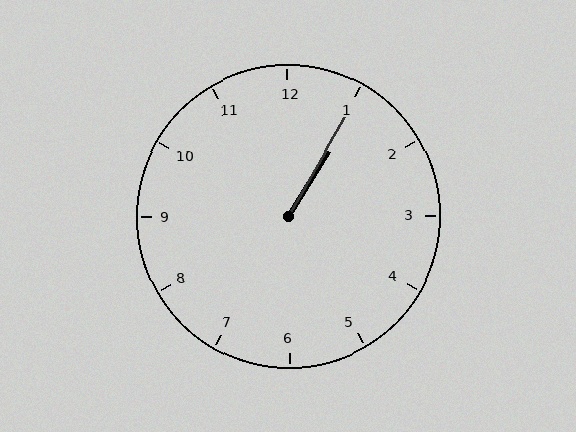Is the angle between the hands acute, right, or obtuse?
It is acute.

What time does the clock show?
1:05.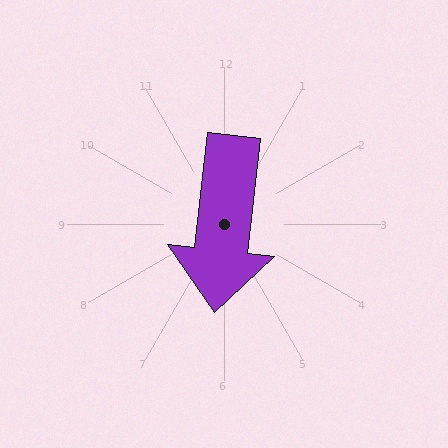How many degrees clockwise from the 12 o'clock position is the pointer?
Approximately 186 degrees.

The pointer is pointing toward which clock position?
Roughly 6 o'clock.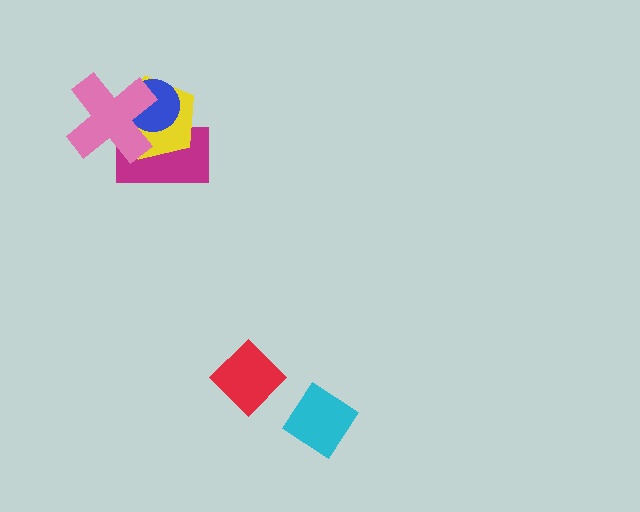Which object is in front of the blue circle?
The pink cross is in front of the blue circle.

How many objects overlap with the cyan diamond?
0 objects overlap with the cyan diamond.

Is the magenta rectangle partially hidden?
Yes, it is partially covered by another shape.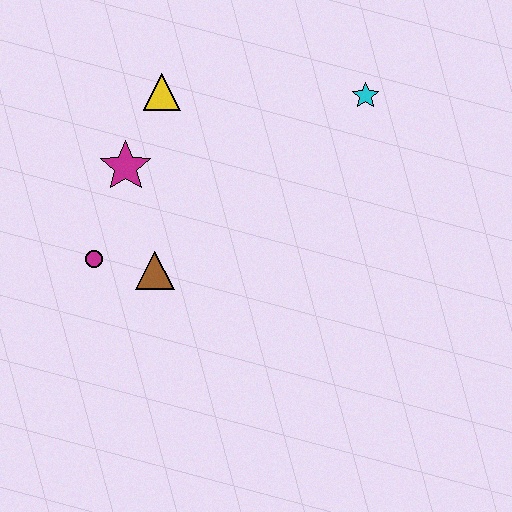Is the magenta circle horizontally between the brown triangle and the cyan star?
No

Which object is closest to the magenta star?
The yellow triangle is closest to the magenta star.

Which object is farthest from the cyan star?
The magenta circle is farthest from the cyan star.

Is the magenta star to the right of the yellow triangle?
No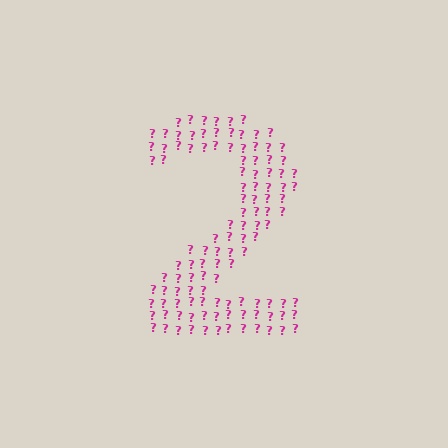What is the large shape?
The large shape is the digit 2.